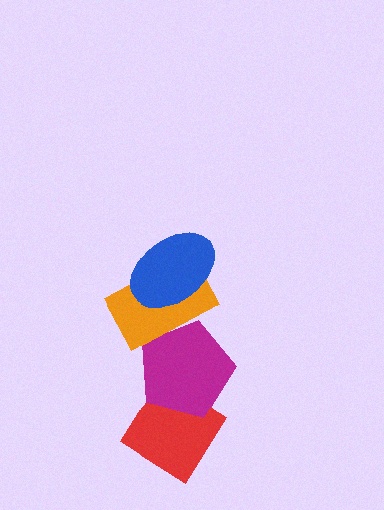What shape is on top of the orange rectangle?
The blue ellipse is on top of the orange rectangle.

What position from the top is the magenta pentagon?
The magenta pentagon is 3rd from the top.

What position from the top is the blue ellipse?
The blue ellipse is 1st from the top.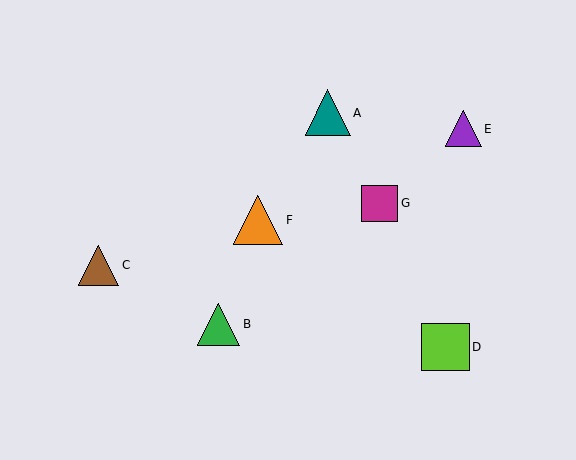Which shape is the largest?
The orange triangle (labeled F) is the largest.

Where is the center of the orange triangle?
The center of the orange triangle is at (258, 220).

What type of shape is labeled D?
Shape D is a lime square.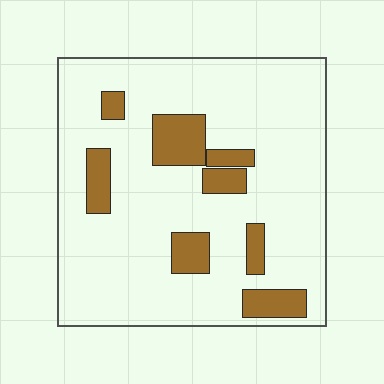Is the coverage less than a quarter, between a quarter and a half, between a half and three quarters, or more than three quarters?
Less than a quarter.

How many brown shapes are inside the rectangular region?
8.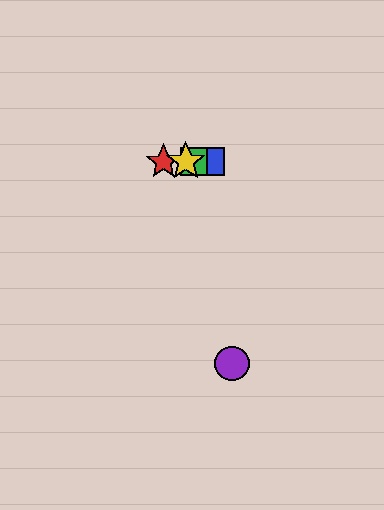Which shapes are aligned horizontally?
The red star, the blue square, the green square, the yellow star are aligned horizontally.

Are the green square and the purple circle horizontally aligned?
No, the green square is at y≈162 and the purple circle is at y≈364.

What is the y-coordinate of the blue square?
The blue square is at y≈162.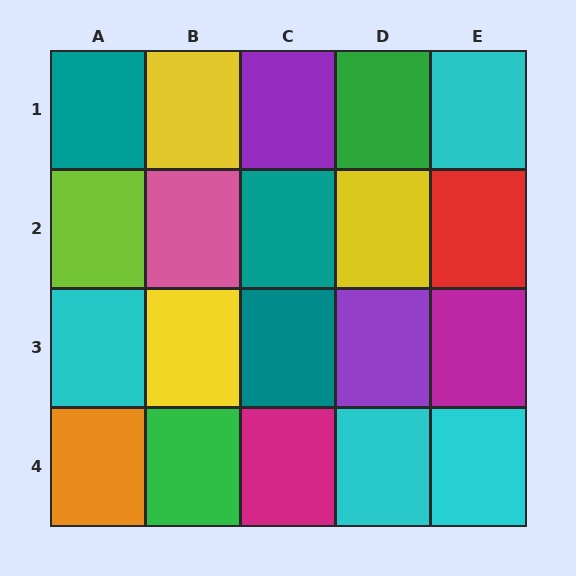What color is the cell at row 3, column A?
Cyan.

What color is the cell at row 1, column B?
Yellow.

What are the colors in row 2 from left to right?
Lime, pink, teal, yellow, red.